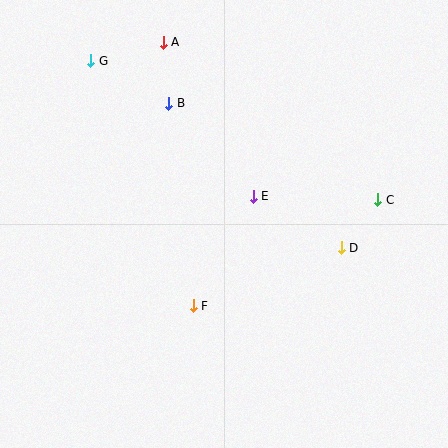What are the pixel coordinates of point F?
Point F is at (193, 306).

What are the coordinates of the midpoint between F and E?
The midpoint between F and E is at (223, 251).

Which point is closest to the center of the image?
Point E at (253, 196) is closest to the center.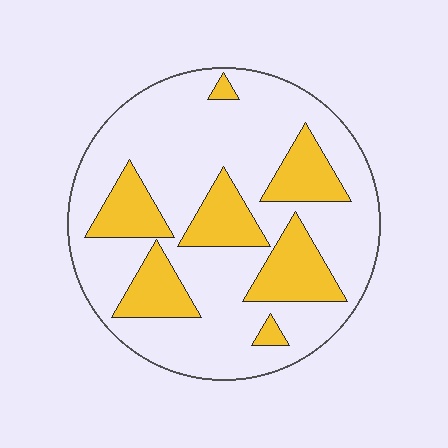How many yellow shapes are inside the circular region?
7.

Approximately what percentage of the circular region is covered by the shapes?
Approximately 25%.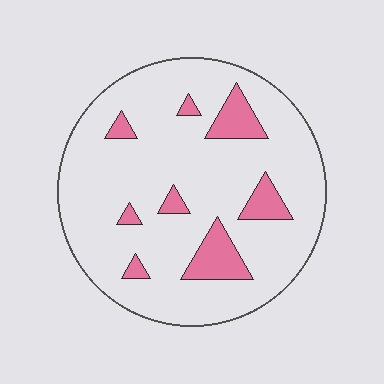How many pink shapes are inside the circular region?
8.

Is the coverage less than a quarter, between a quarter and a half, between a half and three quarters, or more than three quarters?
Less than a quarter.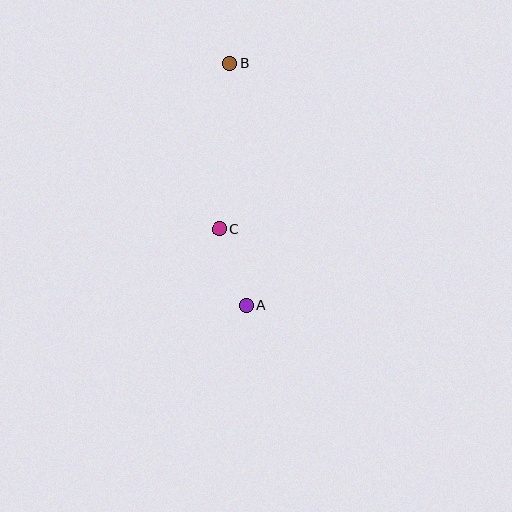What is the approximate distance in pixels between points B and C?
The distance between B and C is approximately 166 pixels.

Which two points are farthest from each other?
Points A and B are farthest from each other.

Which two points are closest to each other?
Points A and C are closest to each other.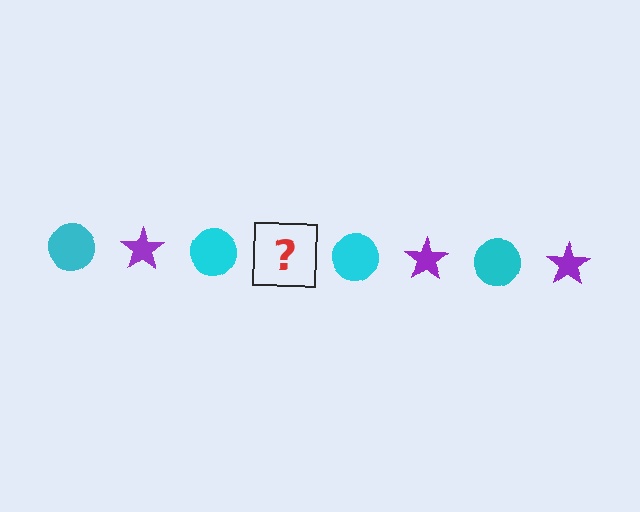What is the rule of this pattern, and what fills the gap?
The rule is that the pattern alternates between cyan circle and purple star. The gap should be filled with a purple star.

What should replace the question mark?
The question mark should be replaced with a purple star.